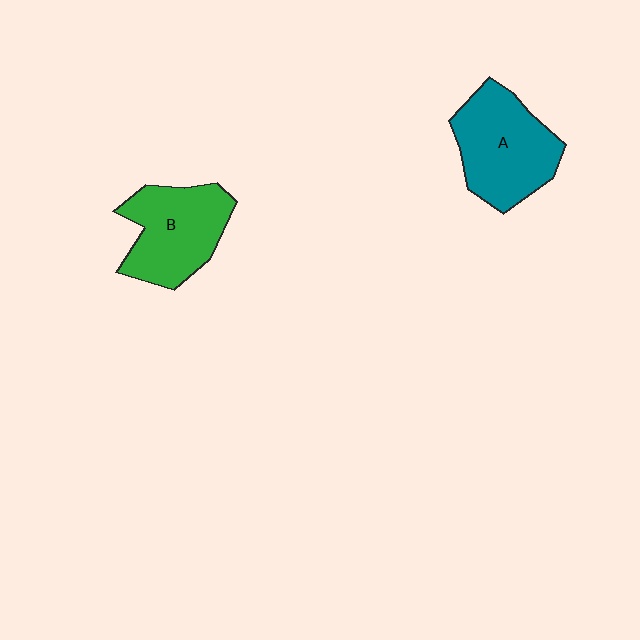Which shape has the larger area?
Shape A (teal).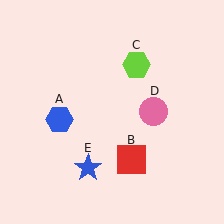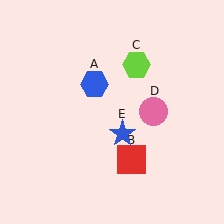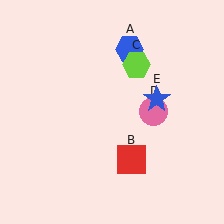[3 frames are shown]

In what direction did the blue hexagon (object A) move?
The blue hexagon (object A) moved up and to the right.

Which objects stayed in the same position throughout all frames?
Red square (object B) and lime hexagon (object C) and pink circle (object D) remained stationary.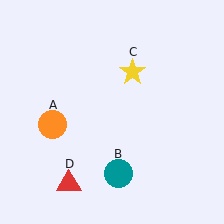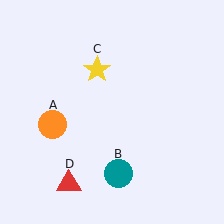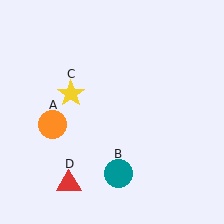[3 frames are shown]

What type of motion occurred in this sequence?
The yellow star (object C) rotated counterclockwise around the center of the scene.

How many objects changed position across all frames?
1 object changed position: yellow star (object C).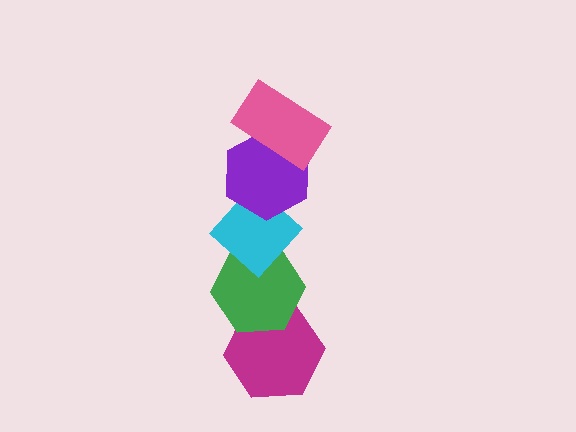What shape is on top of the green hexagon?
The cyan diamond is on top of the green hexagon.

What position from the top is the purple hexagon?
The purple hexagon is 2nd from the top.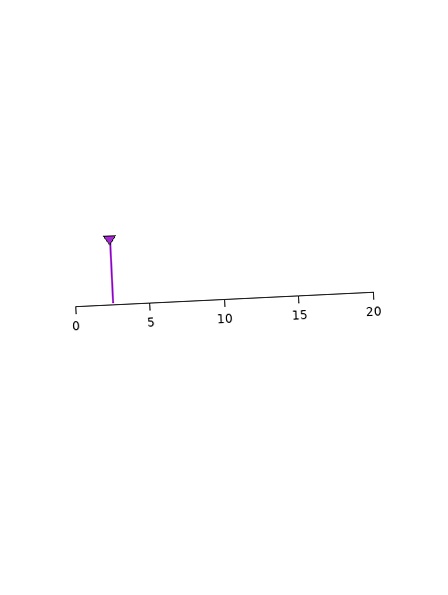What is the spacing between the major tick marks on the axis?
The major ticks are spaced 5 apart.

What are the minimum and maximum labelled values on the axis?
The axis runs from 0 to 20.